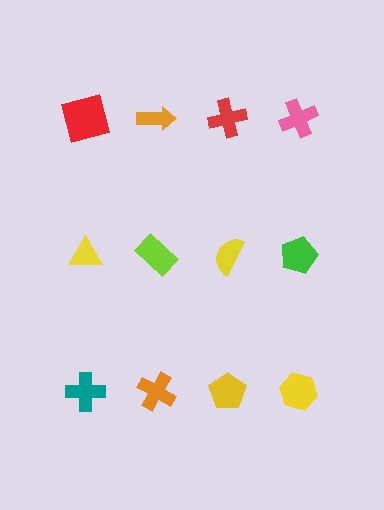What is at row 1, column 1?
A red square.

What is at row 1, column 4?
A pink cross.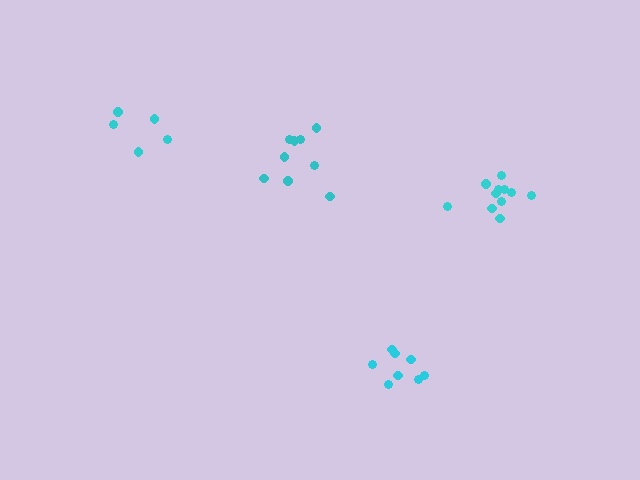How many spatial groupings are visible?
There are 4 spatial groupings.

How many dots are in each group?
Group 1: 11 dots, Group 2: 5 dots, Group 3: 9 dots, Group 4: 8 dots (33 total).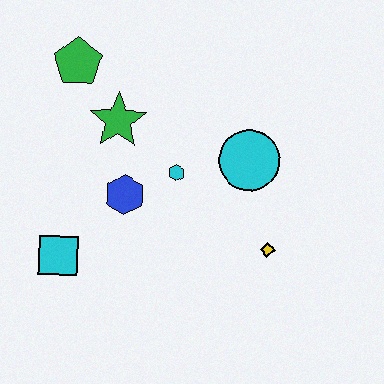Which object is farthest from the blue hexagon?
The yellow diamond is farthest from the blue hexagon.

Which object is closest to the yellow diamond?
The cyan circle is closest to the yellow diamond.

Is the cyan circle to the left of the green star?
No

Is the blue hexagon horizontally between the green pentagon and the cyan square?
No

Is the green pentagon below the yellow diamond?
No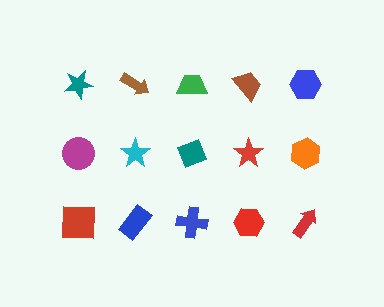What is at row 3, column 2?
A blue rectangle.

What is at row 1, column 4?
A brown trapezoid.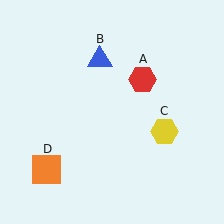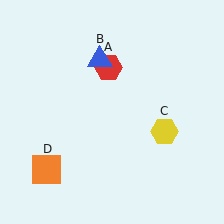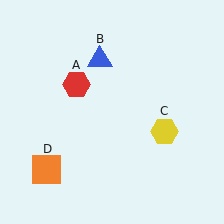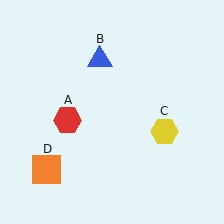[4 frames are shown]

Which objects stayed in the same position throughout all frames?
Blue triangle (object B) and yellow hexagon (object C) and orange square (object D) remained stationary.